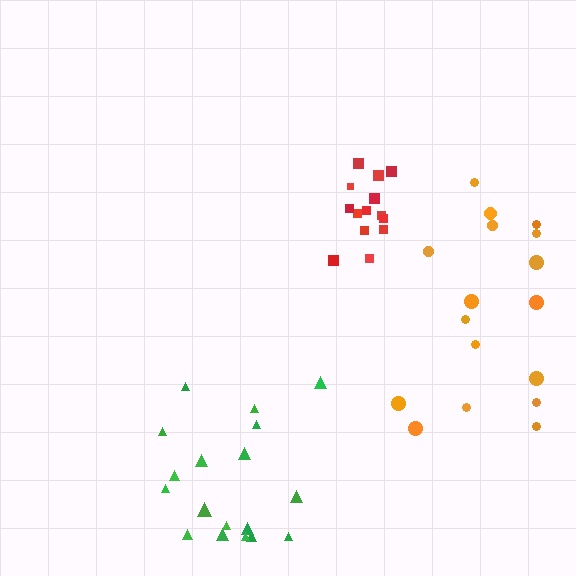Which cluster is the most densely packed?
Red.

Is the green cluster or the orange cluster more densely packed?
Green.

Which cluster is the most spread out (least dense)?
Orange.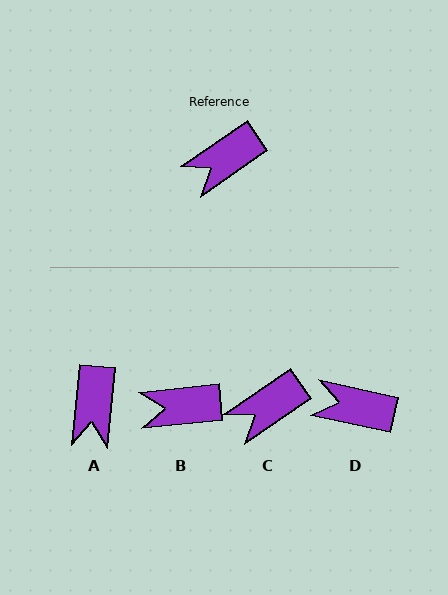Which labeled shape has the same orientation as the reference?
C.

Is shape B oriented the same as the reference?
No, it is off by about 29 degrees.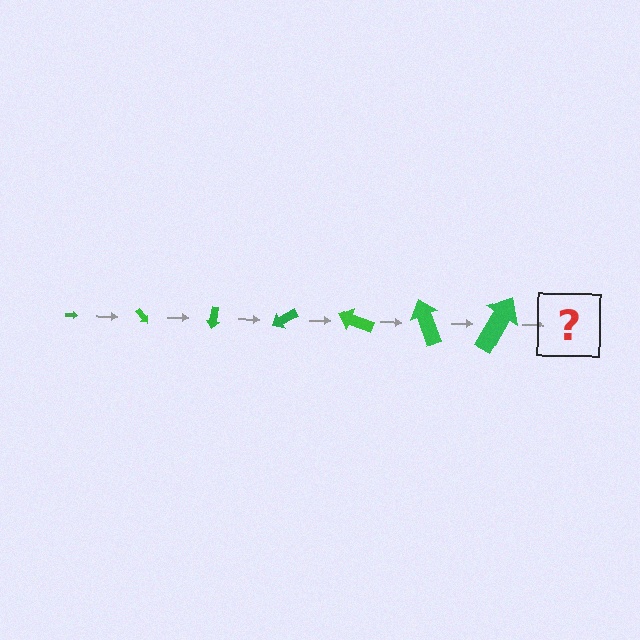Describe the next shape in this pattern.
It should be an arrow, larger than the previous one and rotated 350 degrees from the start.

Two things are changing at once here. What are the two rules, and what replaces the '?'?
The two rules are that the arrow grows larger each step and it rotates 50 degrees each step. The '?' should be an arrow, larger than the previous one and rotated 350 degrees from the start.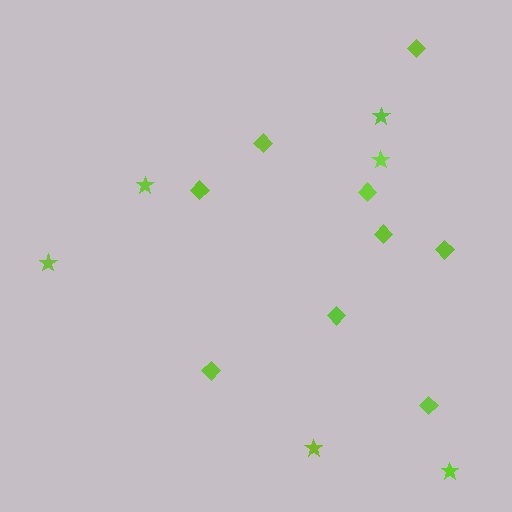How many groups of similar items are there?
There are 2 groups: one group of diamonds (9) and one group of stars (6).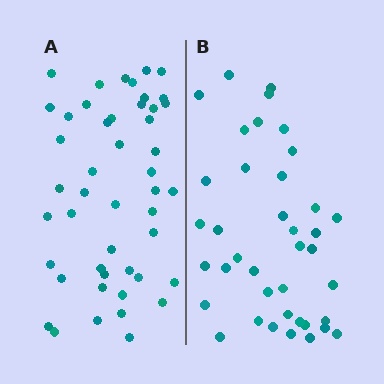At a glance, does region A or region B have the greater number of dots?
Region A (the left region) has more dots.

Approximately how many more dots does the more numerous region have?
Region A has roughly 8 or so more dots than region B.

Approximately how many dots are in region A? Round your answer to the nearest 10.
About 50 dots. (The exact count is 47, which rounds to 50.)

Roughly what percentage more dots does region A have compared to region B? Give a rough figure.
About 20% more.